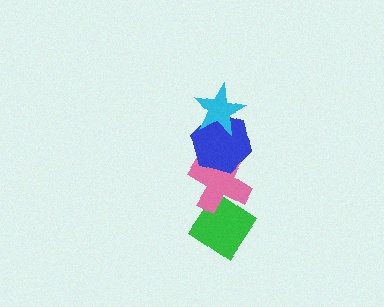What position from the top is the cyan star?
The cyan star is 1st from the top.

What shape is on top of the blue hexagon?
The cyan star is on top of the blue hexagon.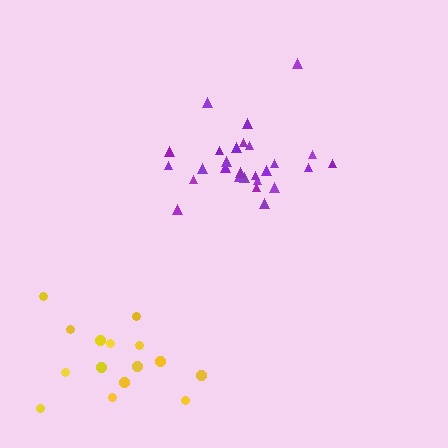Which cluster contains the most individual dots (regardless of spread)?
Purple (27).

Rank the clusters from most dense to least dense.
purple, yellow.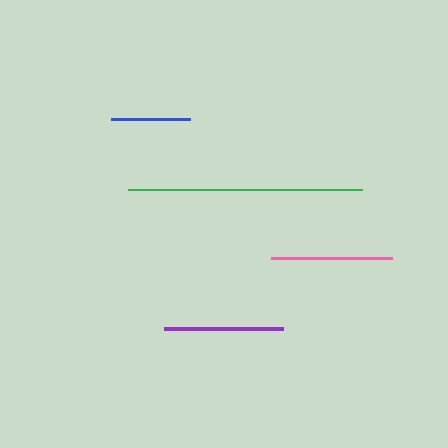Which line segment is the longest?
The green line is the longest at approximately 234 pixels.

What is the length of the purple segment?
The purple segment is approximately 119 pixels long.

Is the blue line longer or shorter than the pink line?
The pink line is longer than the blue line.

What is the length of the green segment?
The green segment is approximately 234 pixels long.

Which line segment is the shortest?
The blue line is the shortest at approximately 79 pixels.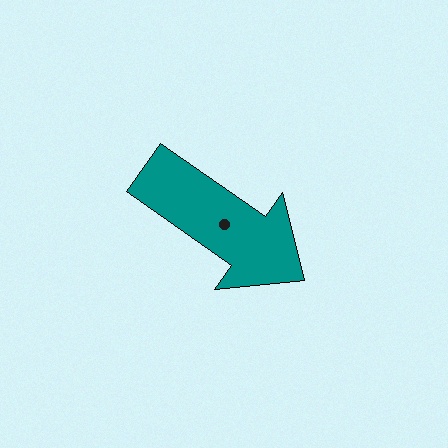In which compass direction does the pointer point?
Southeast.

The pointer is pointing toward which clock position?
Roughly 4 o'clock.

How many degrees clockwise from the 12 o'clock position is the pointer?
Approximately 125 degrees.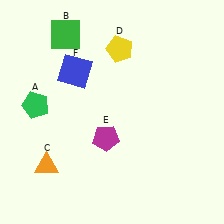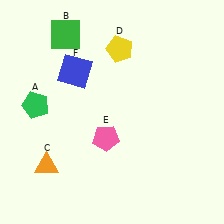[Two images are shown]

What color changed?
The pentagon (E) changed from magenta in Image 1 to pink in Image 2.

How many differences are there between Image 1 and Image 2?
There is 1 difference between the two images.